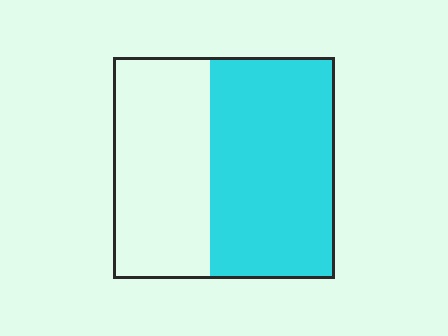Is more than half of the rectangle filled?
Yes.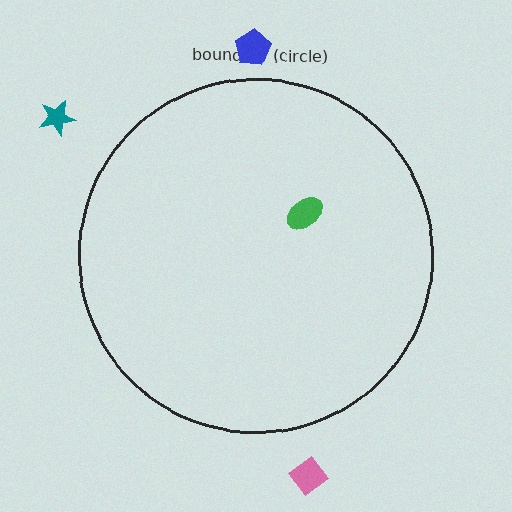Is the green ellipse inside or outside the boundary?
Inside.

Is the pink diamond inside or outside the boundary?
Outside.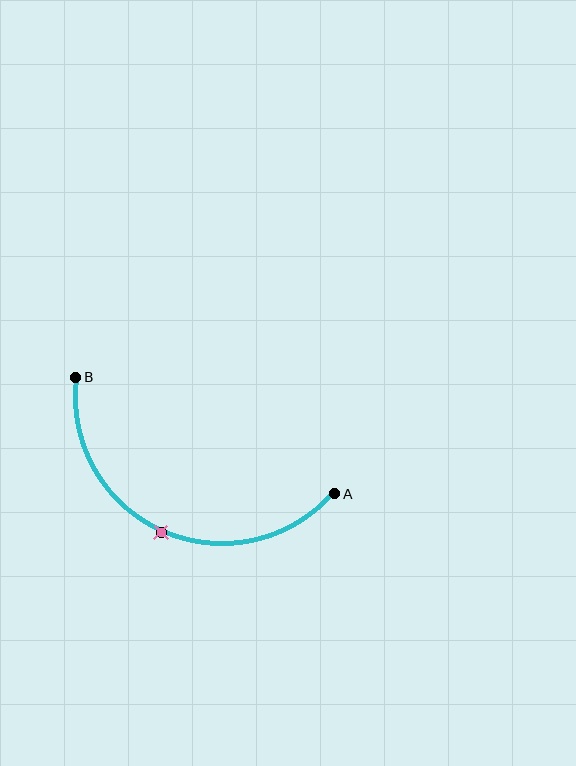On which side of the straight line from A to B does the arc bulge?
The arc bulges below the straight line connecting A and B.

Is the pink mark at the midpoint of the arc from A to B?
Yes. The pink mark lies on the arc at equal arc-length from both A and B — it is the arc midpoint.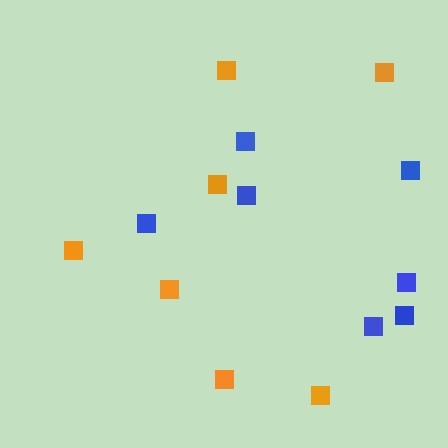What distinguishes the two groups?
There are 2 groups: one group of orange squares (7) and one group of blue squares (7).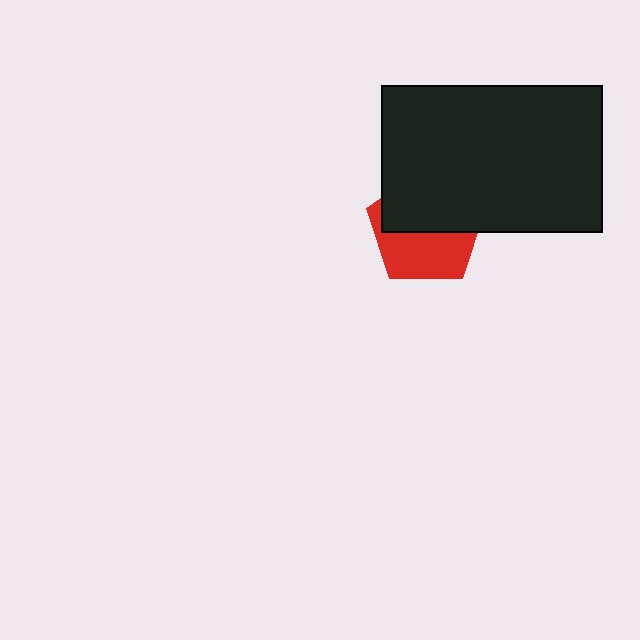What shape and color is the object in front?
The object in front is a black rectangle.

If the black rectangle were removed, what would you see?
You would see the complete red pentagon.